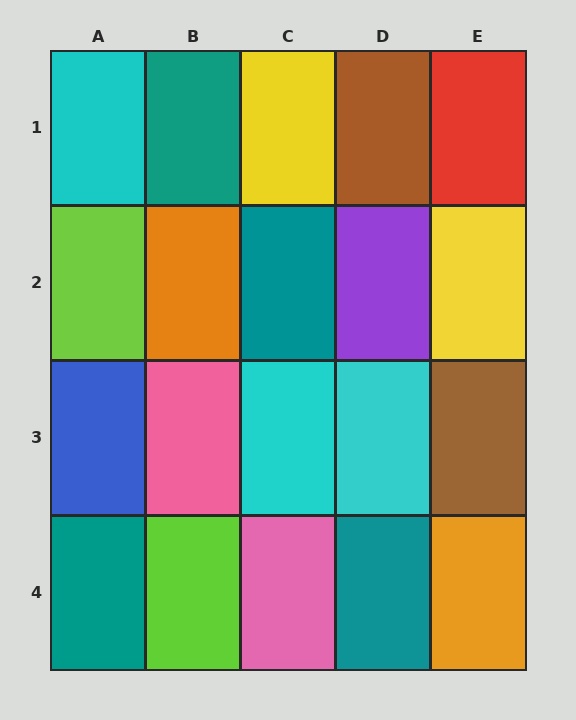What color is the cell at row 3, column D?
Cyan.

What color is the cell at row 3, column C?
Cyan.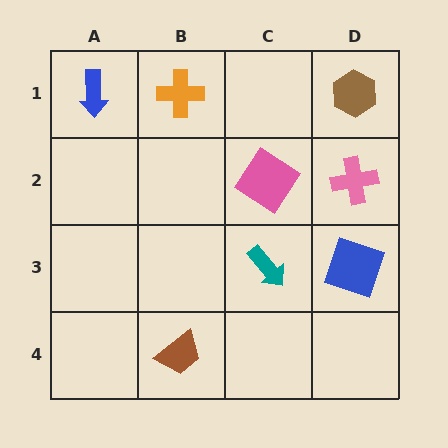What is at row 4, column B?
A brown trapezoid.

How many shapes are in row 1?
3 shapes.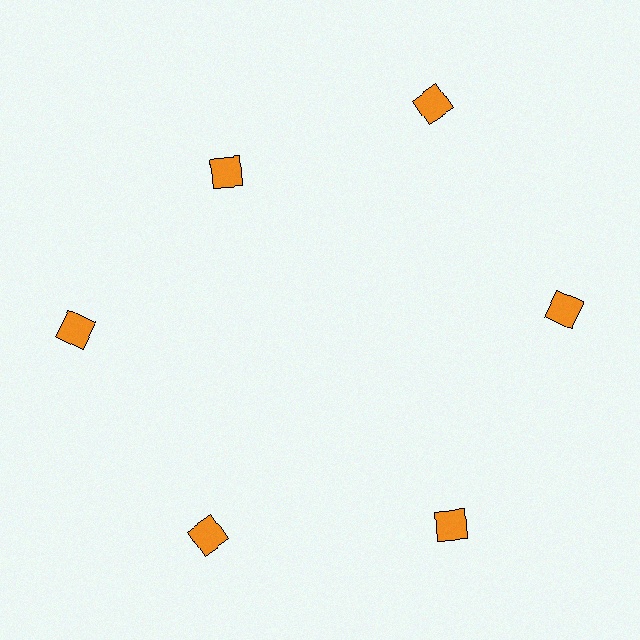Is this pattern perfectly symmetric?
No. The 6 orange squares are arranged in a ring, but one element near the 11 o'clock position is pulled inward toward the center, breaking the 6-fold rotational symmetry.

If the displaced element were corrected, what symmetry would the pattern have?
It would have 6-fold rotational symmetry — the pattern would map onto itself every 60 degrees.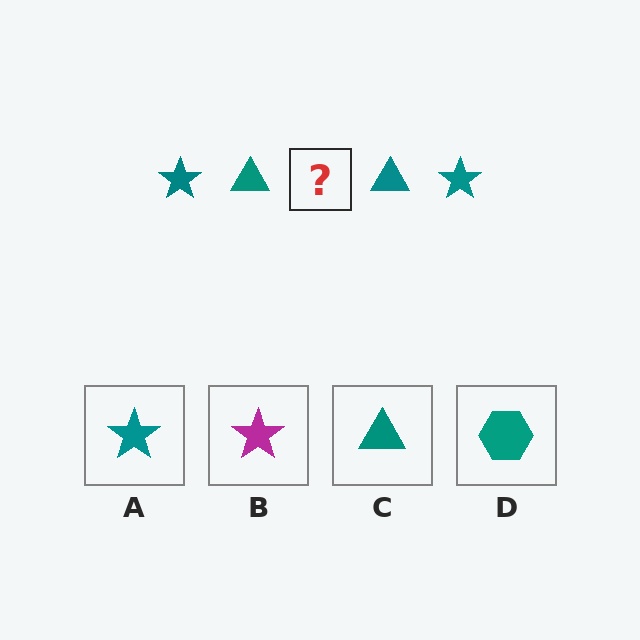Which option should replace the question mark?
Option A.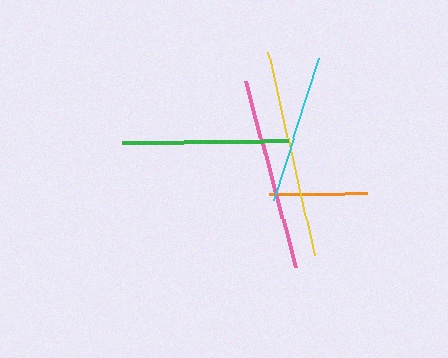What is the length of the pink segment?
The pink segment is approximately 193 pixels long.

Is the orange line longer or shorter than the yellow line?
The yellow line is longer than the orange line.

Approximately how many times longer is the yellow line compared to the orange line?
The yellow line is approximately 2.1 times the length of the orange line.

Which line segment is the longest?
The yellow line is the longest at approximately 208 pixels.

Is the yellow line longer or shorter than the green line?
The yellow line is longer than the green line.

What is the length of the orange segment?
The orange segment is approximately 98 pixels long.